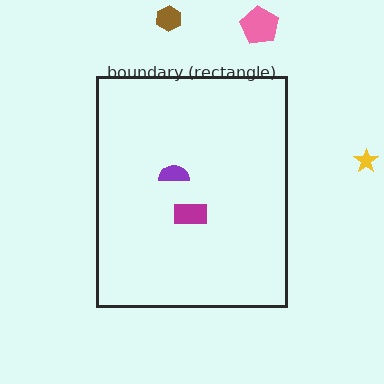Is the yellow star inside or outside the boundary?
Outside.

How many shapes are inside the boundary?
2 inside, 3 outside.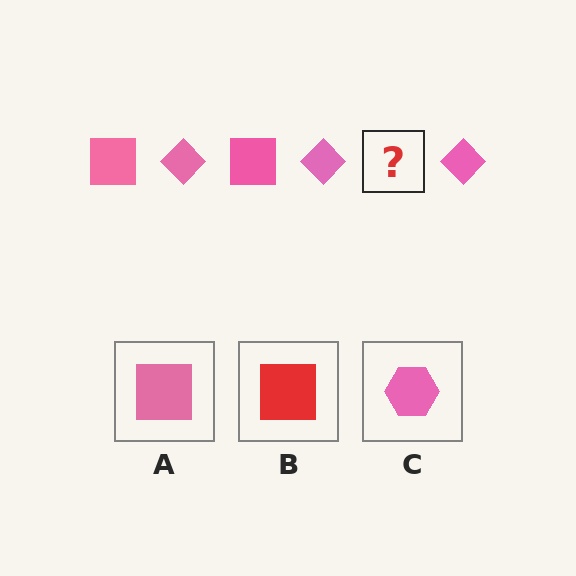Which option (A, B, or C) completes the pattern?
A.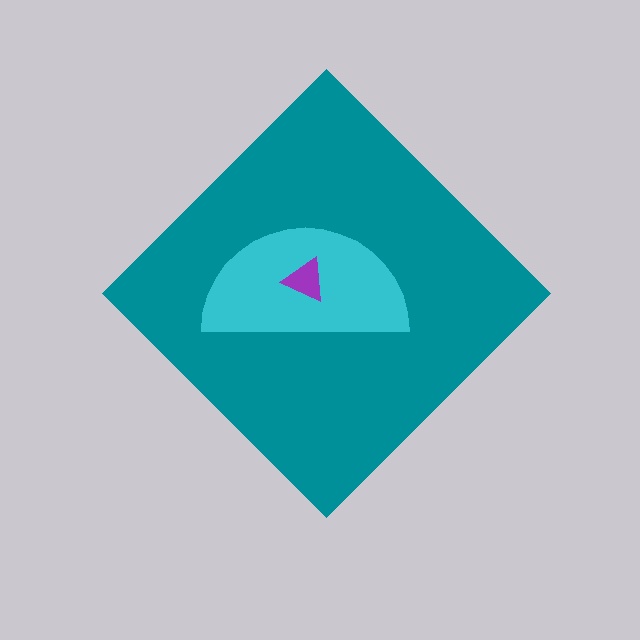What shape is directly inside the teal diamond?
The cyan semicircle.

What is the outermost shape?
The teal diamond.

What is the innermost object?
The purple triangle.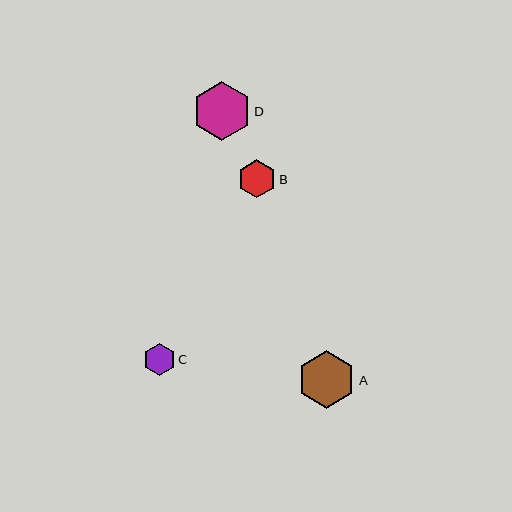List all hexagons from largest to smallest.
From largest to smallest: D, A, B, C.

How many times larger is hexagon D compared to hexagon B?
Hexagon D is approximately 1.5 times the size of hexagon B.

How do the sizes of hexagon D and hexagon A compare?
Hexagon D and hexagon A are approximately the same size.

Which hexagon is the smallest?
Hexagon C is the smallest with a size of approximately 32 pixels.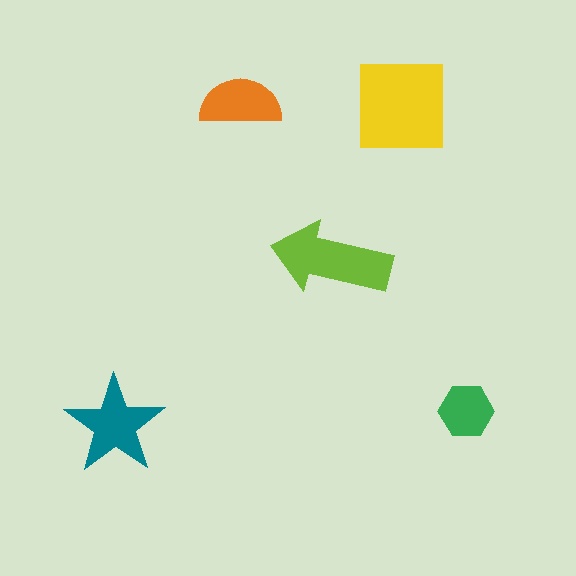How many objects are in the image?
There are 5 objects in the image.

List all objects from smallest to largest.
The green hexagon, the orange semicircle, the teal star, the lime arrow, the yellow square.